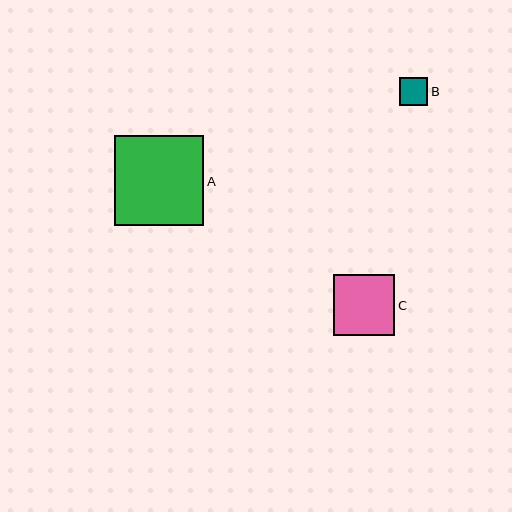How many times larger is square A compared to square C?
Square A is approximately 1.5 times the size of square C.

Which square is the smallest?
Square B is the smallest with a size of approximately 28 pixels.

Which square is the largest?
Square A is the largest with a size of approximately 90 pixels.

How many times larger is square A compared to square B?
Square A is approximately 3.2 times the size of square B.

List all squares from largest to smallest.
From largest to smallest: A, C, B.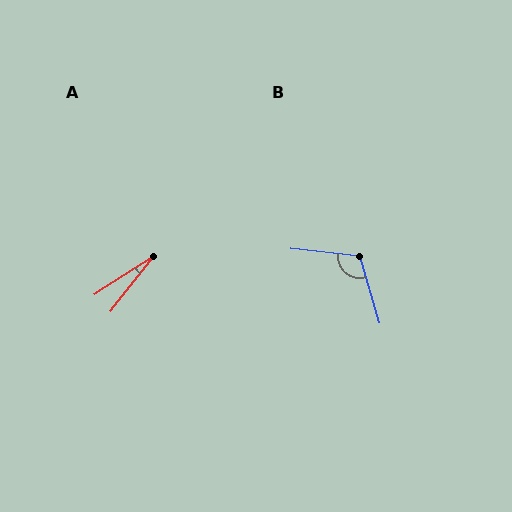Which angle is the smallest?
A, at approximately 19 degrees.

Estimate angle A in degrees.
Approximately 19 degrees.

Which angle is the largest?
B, at approximately 113 degrees.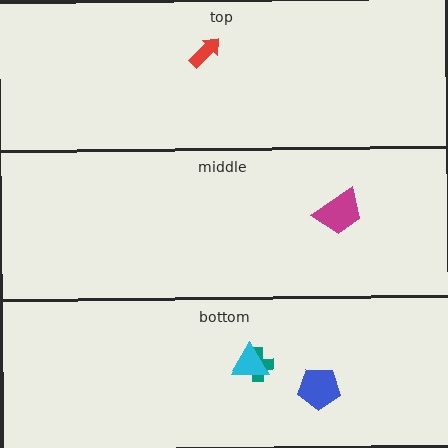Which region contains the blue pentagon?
The bottom region.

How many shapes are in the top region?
1.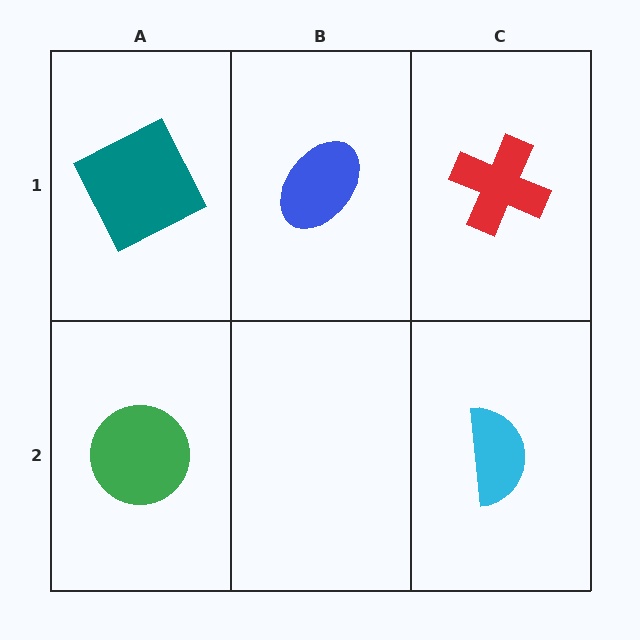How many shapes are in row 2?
2 shapes.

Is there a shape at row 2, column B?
No, that cell is empty.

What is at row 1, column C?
A red cross.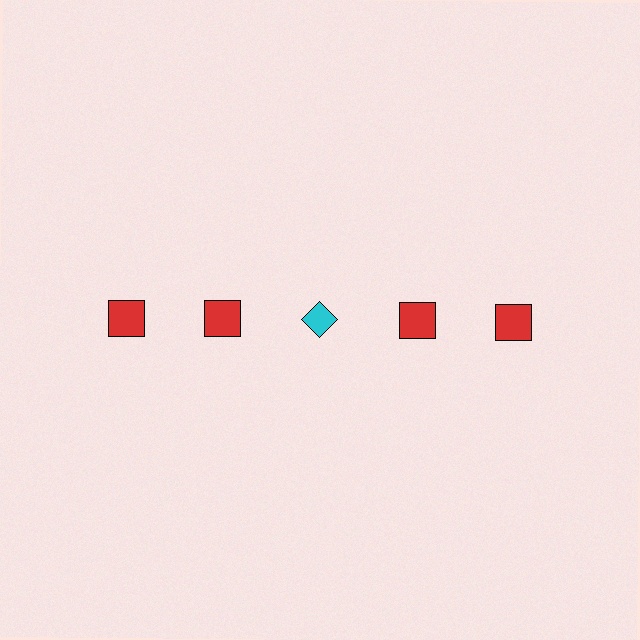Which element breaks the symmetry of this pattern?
The cyan diamond in the top row, center column breaks the symmetry. All other shapes are red squares.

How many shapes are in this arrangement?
There are 5 shapes arranged in a grid pattern.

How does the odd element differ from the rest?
It differs in both color (cyan instead of red) and shape (diamond instead of square).